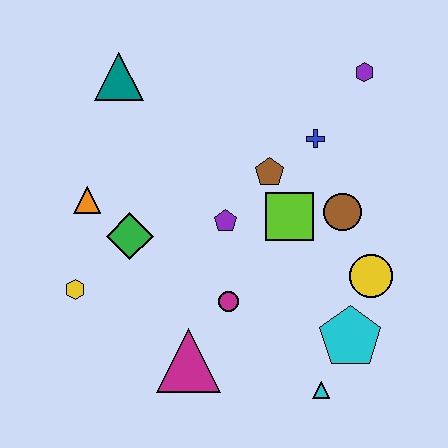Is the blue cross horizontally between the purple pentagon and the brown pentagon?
No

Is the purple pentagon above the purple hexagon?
No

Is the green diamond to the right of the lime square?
No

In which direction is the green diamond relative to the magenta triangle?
The green diamond is above the magenta triangle.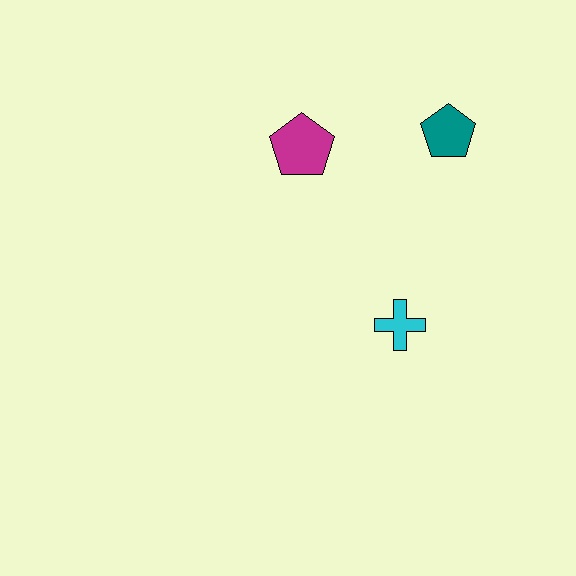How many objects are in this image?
There are 3 objects.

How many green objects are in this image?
There are no green objects.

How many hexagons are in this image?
There are no hexagons.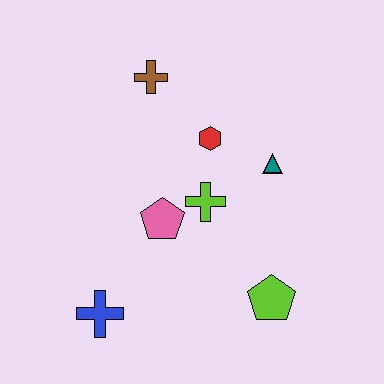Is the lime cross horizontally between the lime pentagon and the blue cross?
Yes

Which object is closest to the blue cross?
The pink pentagon is closest to the blue cross.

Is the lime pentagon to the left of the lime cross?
No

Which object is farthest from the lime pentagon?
The brown cross is farthest from the lime pentagon.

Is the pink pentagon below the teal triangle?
Yes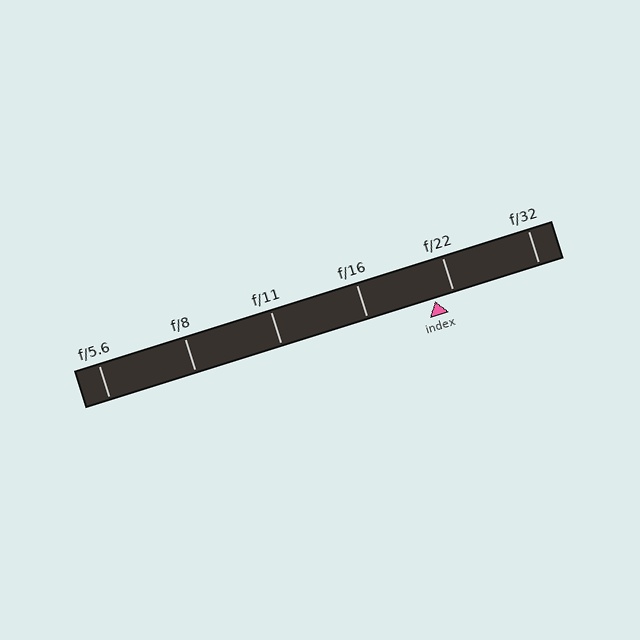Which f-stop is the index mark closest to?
The index mark is closest to f/22.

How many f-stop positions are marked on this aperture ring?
There are 6 f-stop positions marked.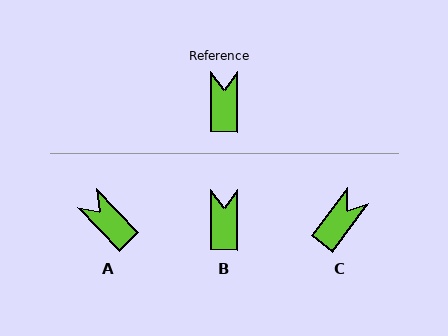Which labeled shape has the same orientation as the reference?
B.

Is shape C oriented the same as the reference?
No, it is off by about 36 degrees.